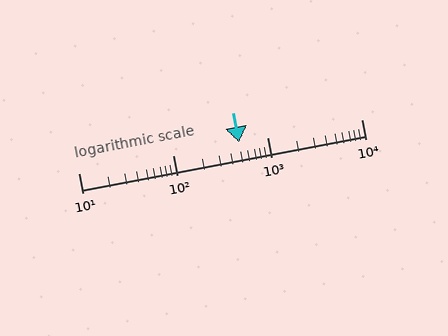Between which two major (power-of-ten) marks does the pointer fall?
The pointer is between 100 and 1000.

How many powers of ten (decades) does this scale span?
The scale spans 3 decades, from 10 to 10000.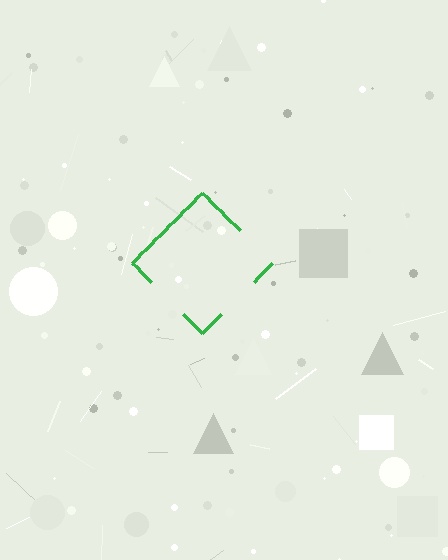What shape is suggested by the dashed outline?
The dashed outline suggests a diamond.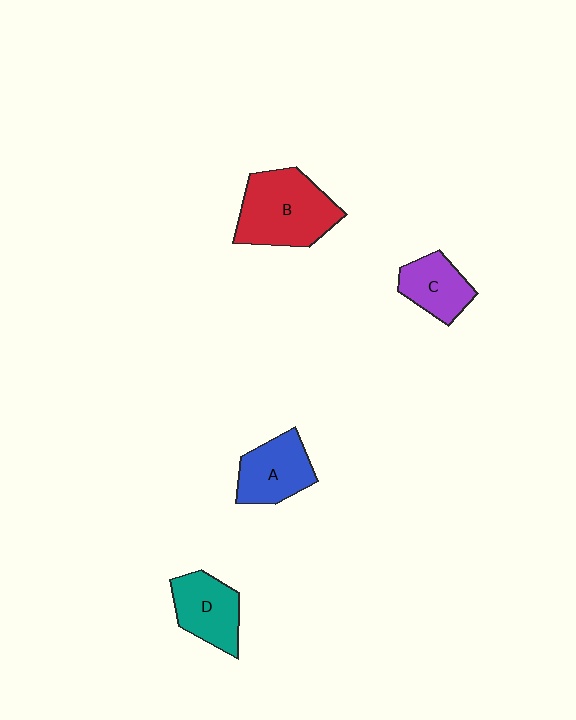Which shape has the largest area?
Shape B (red).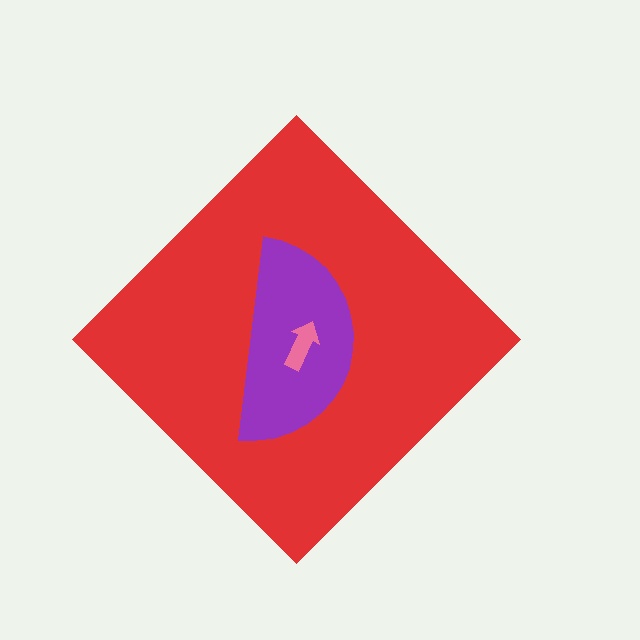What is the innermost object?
The pink arrow.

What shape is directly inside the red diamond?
The purple semicircle.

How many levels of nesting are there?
3.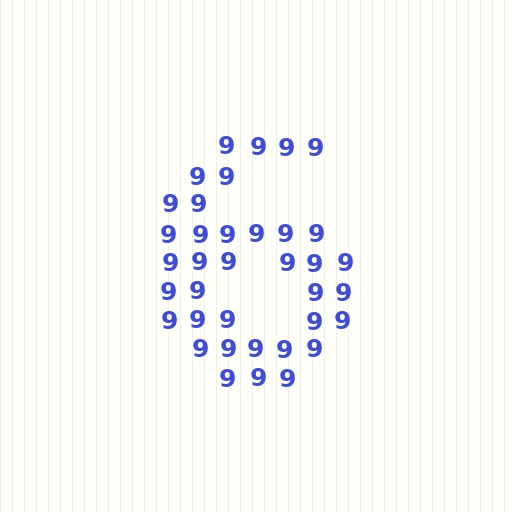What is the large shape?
The large shape is the digit 6.